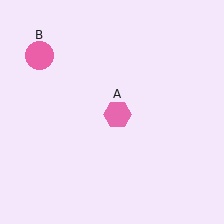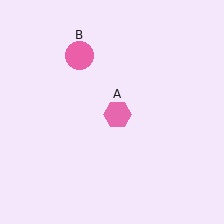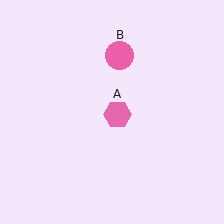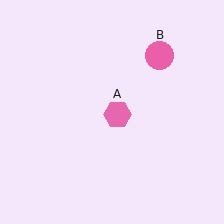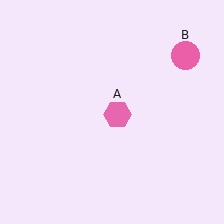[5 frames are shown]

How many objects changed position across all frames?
1 object changed position: pink circle (object B).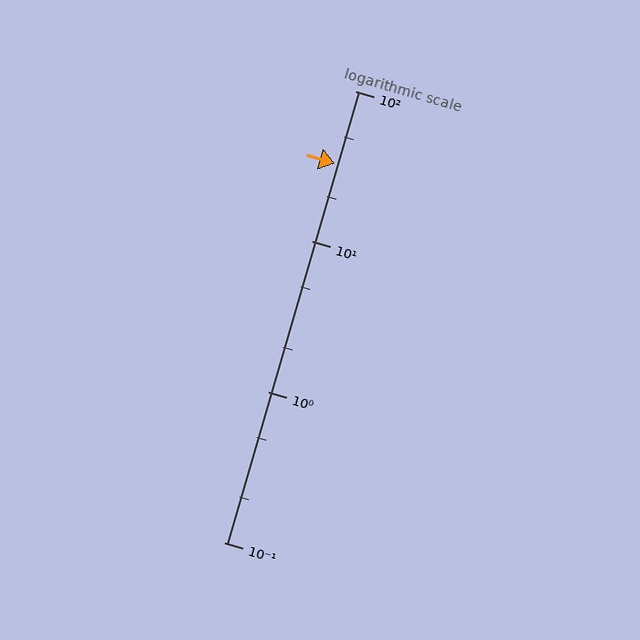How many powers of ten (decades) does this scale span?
The scale spans 3 decades, from 0.1 to 100.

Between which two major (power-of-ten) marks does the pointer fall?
The pointer is between 10 and 100.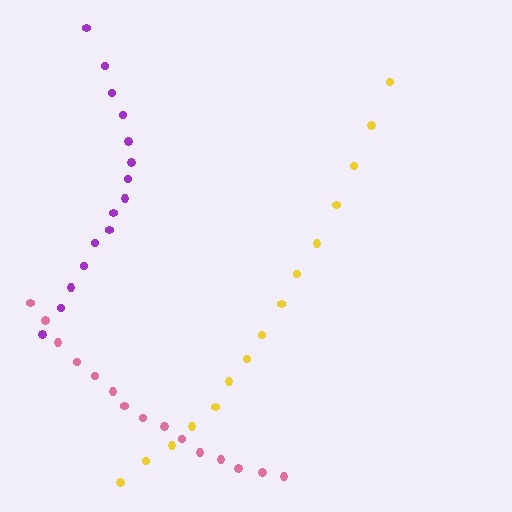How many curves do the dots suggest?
There are 3 distinct paths.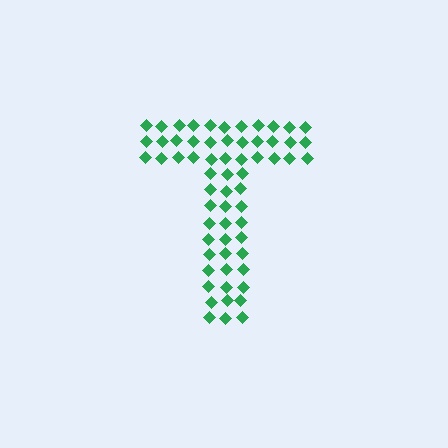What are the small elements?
The small elements are diamonds.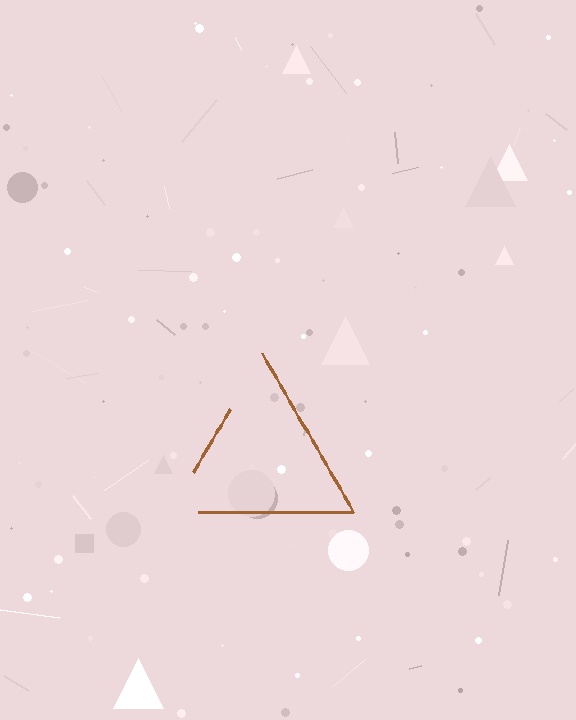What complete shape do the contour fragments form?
The contour fragments form a triangle.